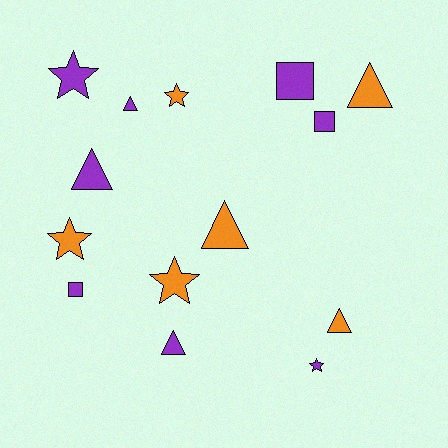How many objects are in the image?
There are 14 objects.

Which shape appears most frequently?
Triangle, with 6 objects.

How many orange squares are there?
There are no orange squares.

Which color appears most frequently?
Purple, with 8 objects.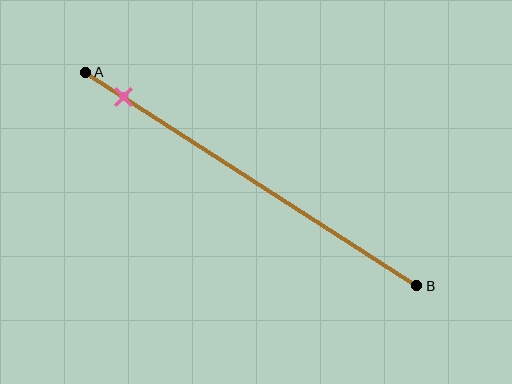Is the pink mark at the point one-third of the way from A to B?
No, the mark is at about 10% from A, not at the 33% one-third point.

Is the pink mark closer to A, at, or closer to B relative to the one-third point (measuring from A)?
The pink mark is closer to point A than the one-third point of segment AB.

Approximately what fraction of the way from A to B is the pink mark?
The pink mark is approximately 10% of the way from A to B.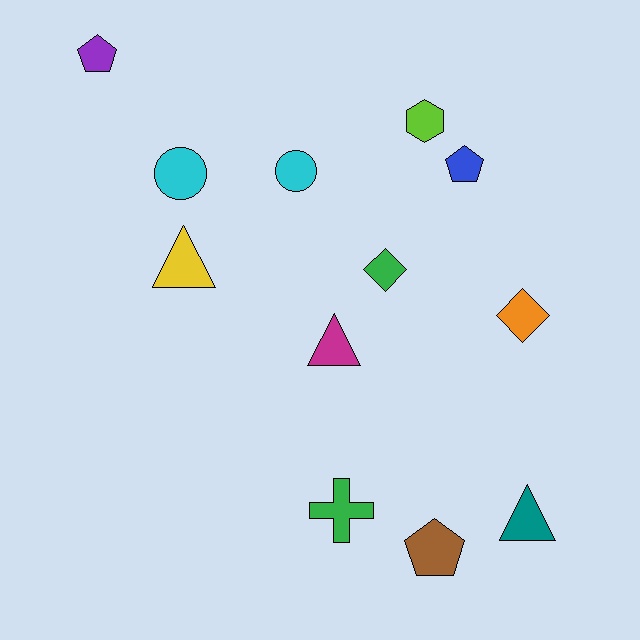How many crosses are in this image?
There is 1 cross.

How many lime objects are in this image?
There is 1 lime object.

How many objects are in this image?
There are 12 objects.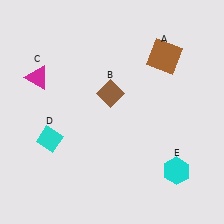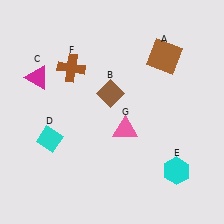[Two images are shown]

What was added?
A brown cross (F), a pink triangle (G) were added in Image 2.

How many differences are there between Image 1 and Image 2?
There are 2 differences between the two images.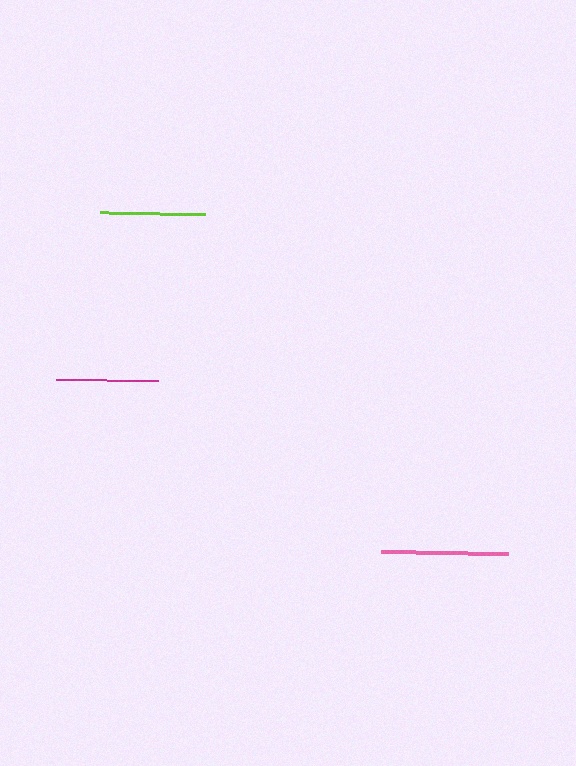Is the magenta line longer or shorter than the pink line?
The pink line is longer than the magenta line.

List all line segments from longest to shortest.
From longest to shortest: pink, lime, magenta.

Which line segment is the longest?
The pink line is the longest at approximately 127 pixels.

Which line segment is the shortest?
The magenta line is the shortest at approximately 101 pixels.